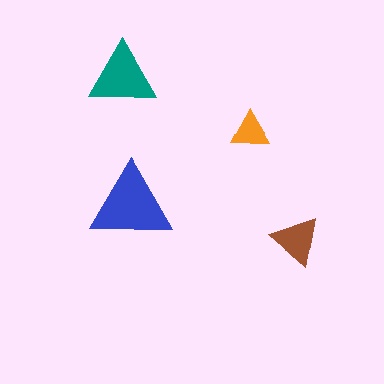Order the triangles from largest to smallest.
the blue one, the teal one, the brown one, the orange one.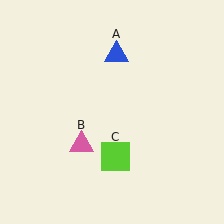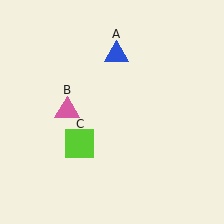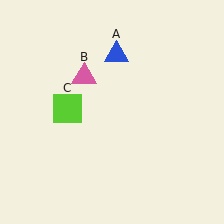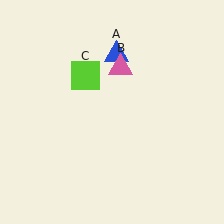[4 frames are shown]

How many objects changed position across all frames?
2 objects changed position: pink triangle (object B), lime square (object C).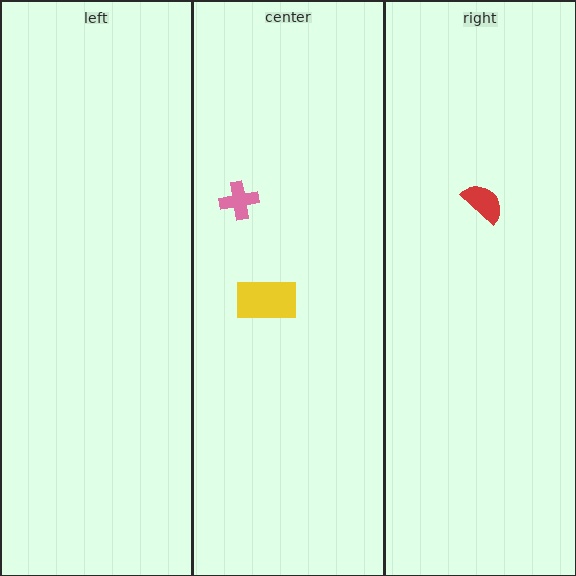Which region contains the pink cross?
The center region.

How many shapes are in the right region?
1.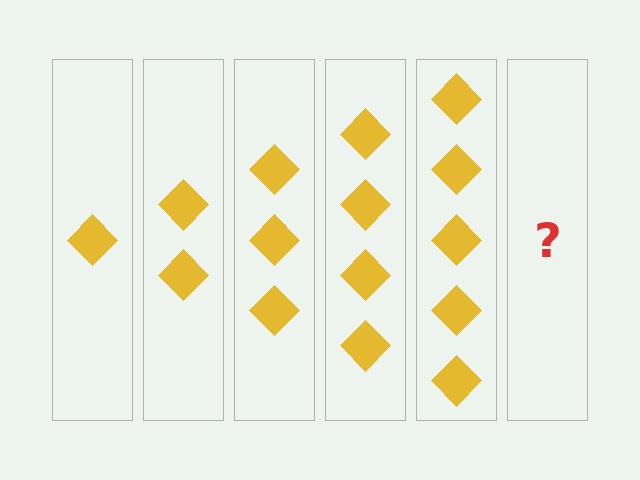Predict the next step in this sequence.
The next step is 6 diamonds.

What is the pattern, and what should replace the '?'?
The pattern is that each step adds one more diamond. The '?' should be 6 diamonds.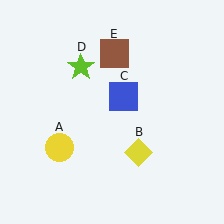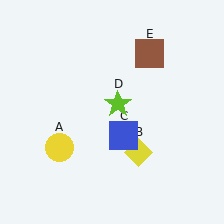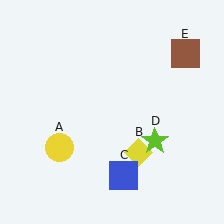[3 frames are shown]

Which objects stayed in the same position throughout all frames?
Yellow circle (object A) and yellow diamond (object B) remained stationary.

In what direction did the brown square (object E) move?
The brown square (object E) moved right.